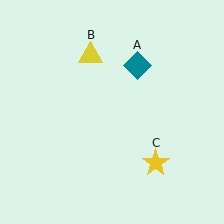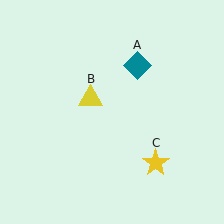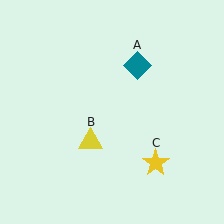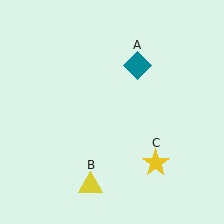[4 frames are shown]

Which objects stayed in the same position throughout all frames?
Teal diamond (object A) and yellow star (object C) remained stationary.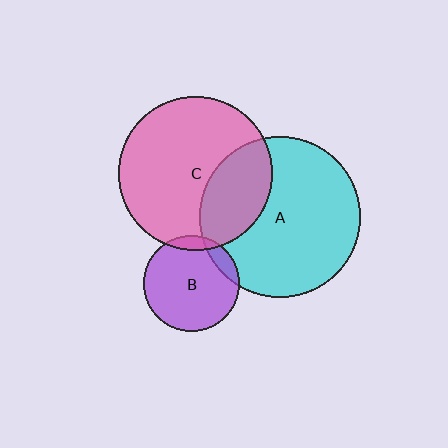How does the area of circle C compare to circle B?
Approximately 2.6 times.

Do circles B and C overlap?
Yes.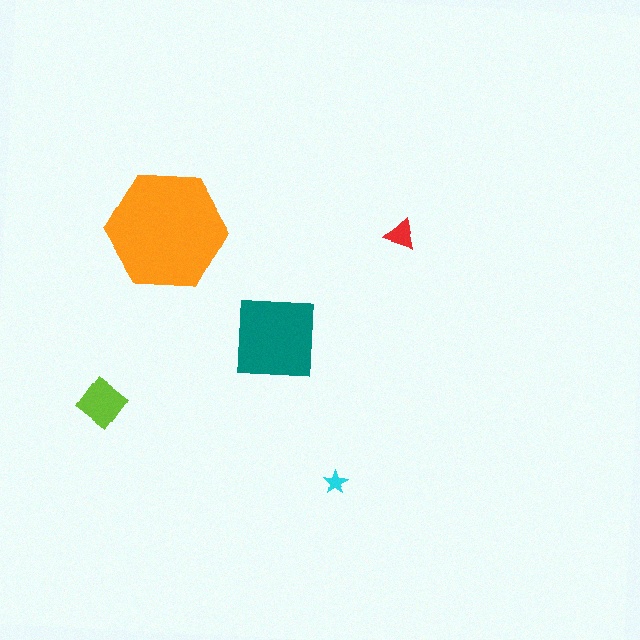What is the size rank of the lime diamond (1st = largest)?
3rd.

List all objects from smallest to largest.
The cyan star, the red triangle, the lime diamond, the teal square, the orange hexagon.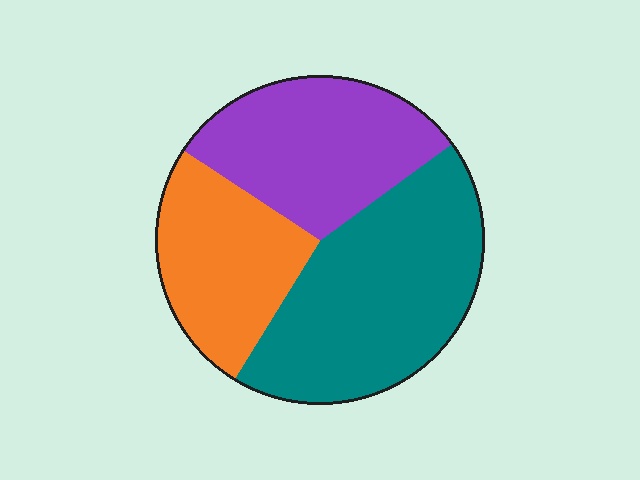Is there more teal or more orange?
Teal.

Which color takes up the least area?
Orange, at roughly 25%.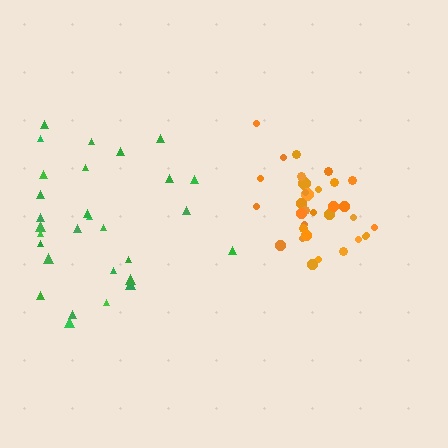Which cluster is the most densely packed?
Orange.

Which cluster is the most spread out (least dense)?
Green.